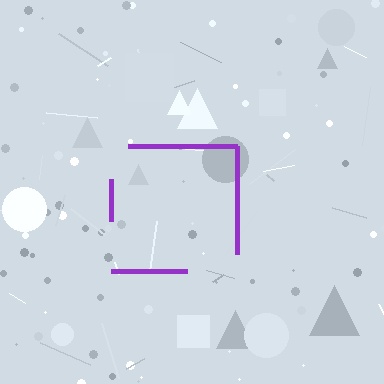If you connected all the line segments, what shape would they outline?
They would outline a square.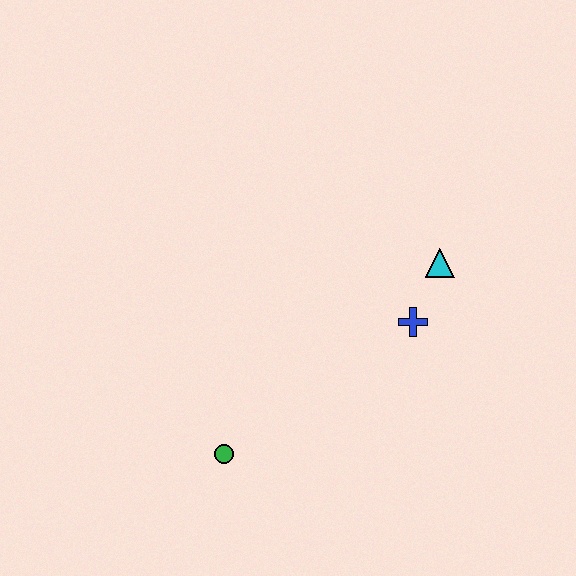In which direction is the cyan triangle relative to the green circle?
The cyan triangle is to the right of the green circle.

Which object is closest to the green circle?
The blue cross is closest to the green circle.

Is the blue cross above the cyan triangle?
No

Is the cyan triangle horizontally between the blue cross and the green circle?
No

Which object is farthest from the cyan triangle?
The green circle is farthest from the cyan triangle.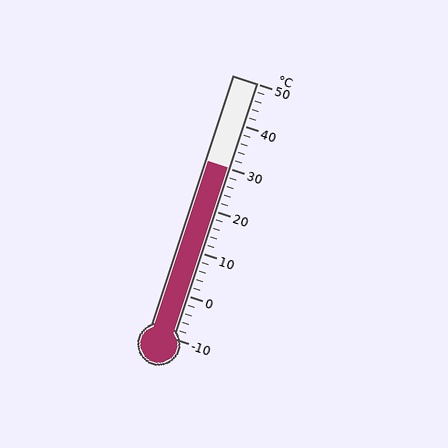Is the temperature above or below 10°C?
The temperature is above 10°C.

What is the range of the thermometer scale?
The thermometer scale ranges from -10°C to 50°C.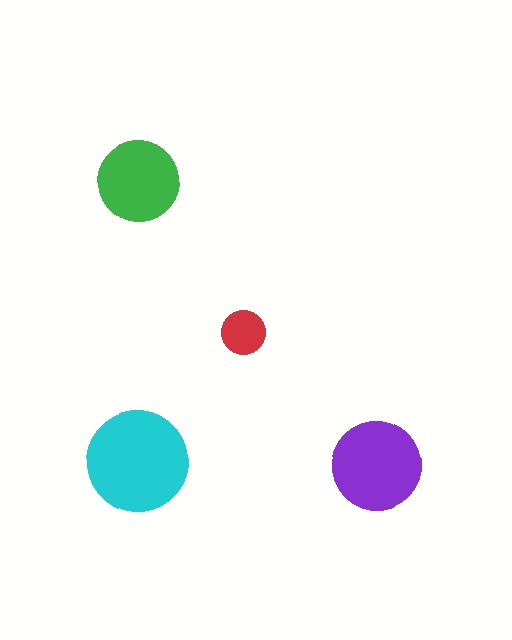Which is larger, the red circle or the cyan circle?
The cyan one.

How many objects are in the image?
There are 4 objects in the image.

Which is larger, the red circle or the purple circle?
The purple one.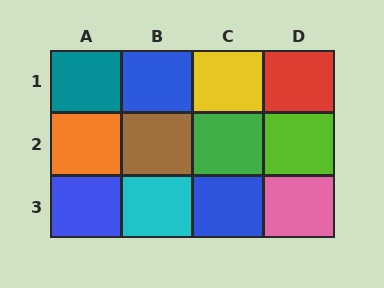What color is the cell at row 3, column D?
Pink.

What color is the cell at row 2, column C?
Green.